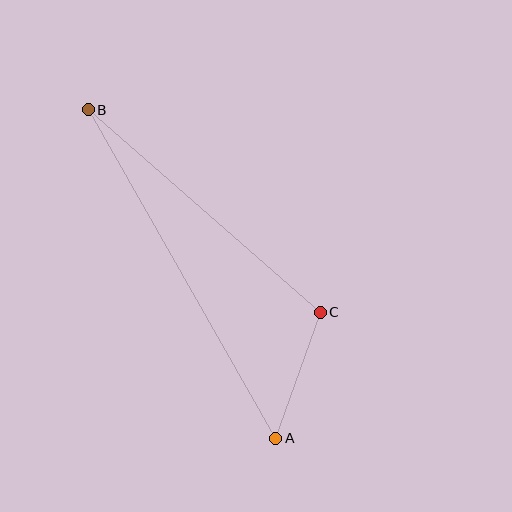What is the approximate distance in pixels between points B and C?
The distance between B and C is approximately 308 pixels.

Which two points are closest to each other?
Points A and C are closest to each other.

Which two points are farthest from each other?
Points A and B are farthest from each other.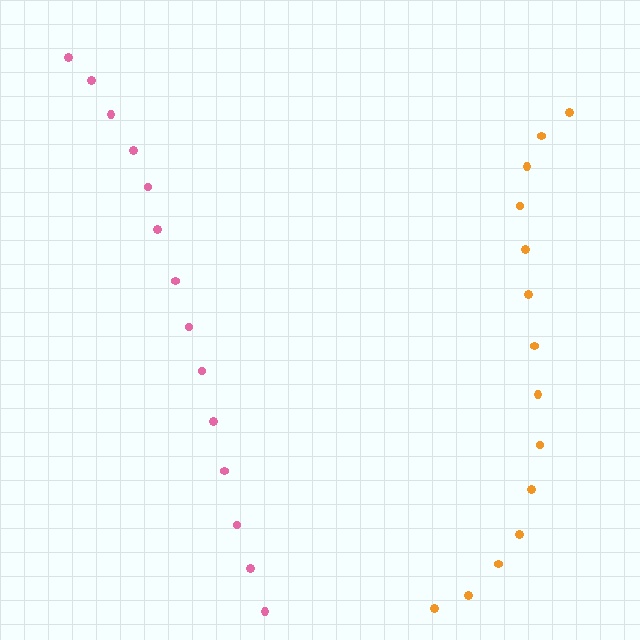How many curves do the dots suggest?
There are 2 distinct paths.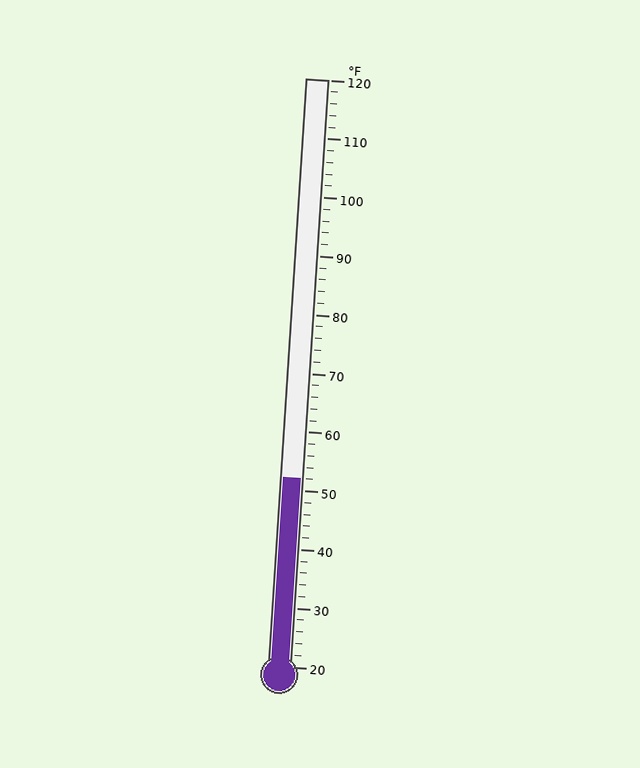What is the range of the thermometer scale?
The thermometer scale ranges from 20°F to 120°F.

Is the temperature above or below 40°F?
The temperature is above 40°F.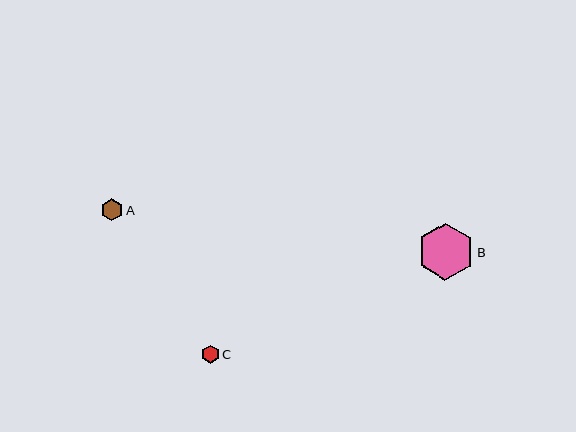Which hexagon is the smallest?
Hexagon C is the smallest with a size of approximately 18 pixels.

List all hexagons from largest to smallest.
From largest to smallest: B, A, C.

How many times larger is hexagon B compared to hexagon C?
Hexagon B is approximately 3.2 times the size of hexagon C.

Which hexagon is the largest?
Hexagon B is the largest with a size of approximately 57 pixels.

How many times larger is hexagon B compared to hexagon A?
Hexagon B is approximately 2.6 times the size of hexagon A.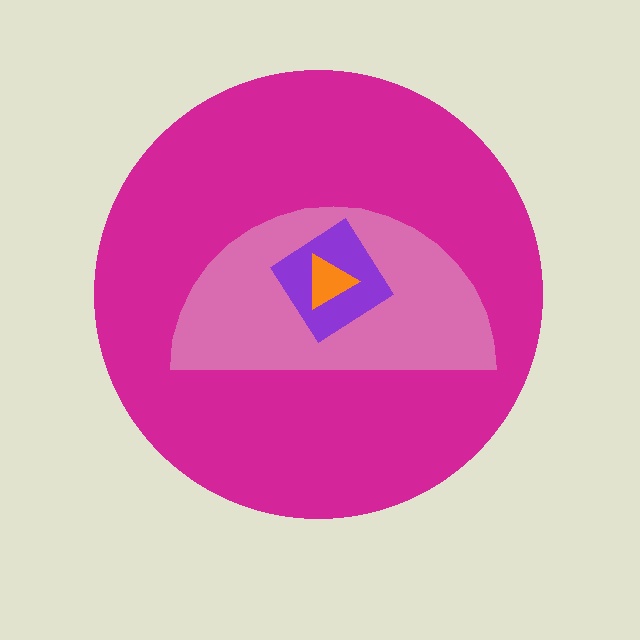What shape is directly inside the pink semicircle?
The purple diamond.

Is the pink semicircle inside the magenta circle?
Yes.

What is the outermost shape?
The magenta circle.